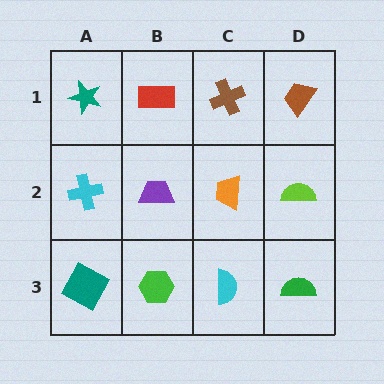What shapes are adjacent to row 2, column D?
A brown trapezoid (row 1, column D), a green semicircle (row 3, column D), an orange trapezoid (row 2, column C).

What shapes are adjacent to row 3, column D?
A lime semicircle (row 2, column D), a cyan semicircle (row 3, column C).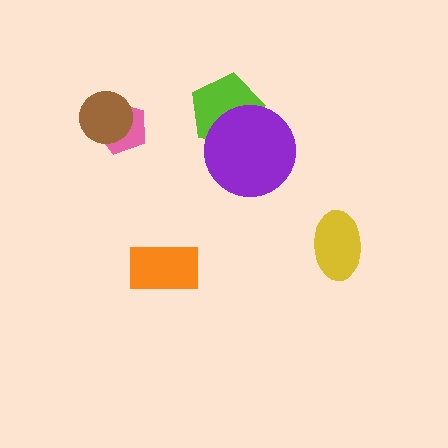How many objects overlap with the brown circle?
1 object overlaps with the brown circle.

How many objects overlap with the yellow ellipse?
0 objects overlap with the yellow ellipse.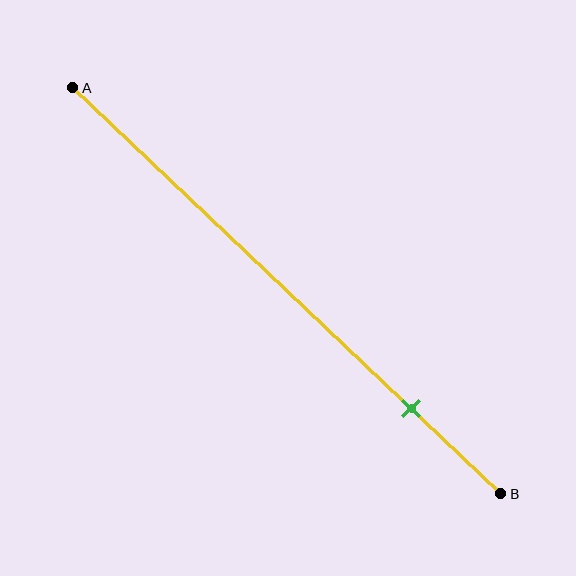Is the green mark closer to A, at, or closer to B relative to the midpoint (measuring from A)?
The green mark is closer to point B than the midpoint of segment AB.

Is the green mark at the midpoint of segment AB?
No, the mark is at about 80% from A, not at the 50% midpoint.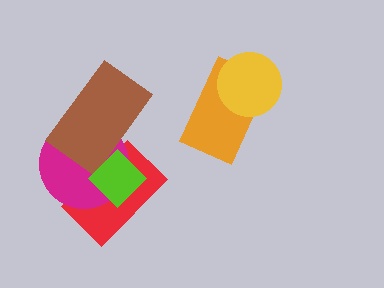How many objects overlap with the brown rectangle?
3 objects overlap with the brown rectangle.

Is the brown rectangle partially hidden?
Yes, it is partially covered by another shape.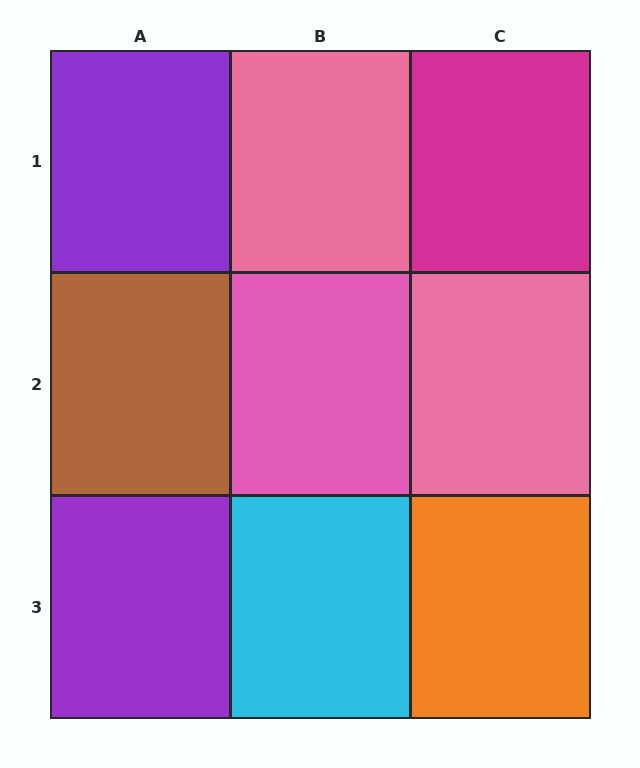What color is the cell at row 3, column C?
Orange.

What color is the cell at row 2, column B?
Pink.